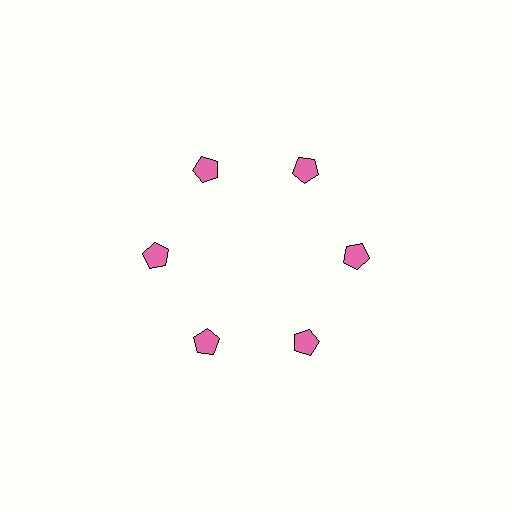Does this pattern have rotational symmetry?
Yes, this pattern has 6-fold rotational symmetry. It looks the same after rotating 60 degrees around the center.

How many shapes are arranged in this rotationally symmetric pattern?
There are 6 shapes, arranged in 6 groups of 1.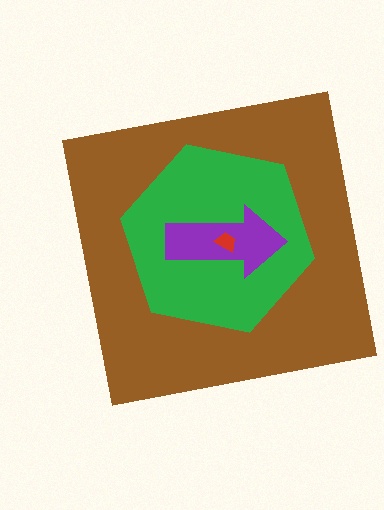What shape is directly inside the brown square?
The green hexagon.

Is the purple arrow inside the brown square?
Yes.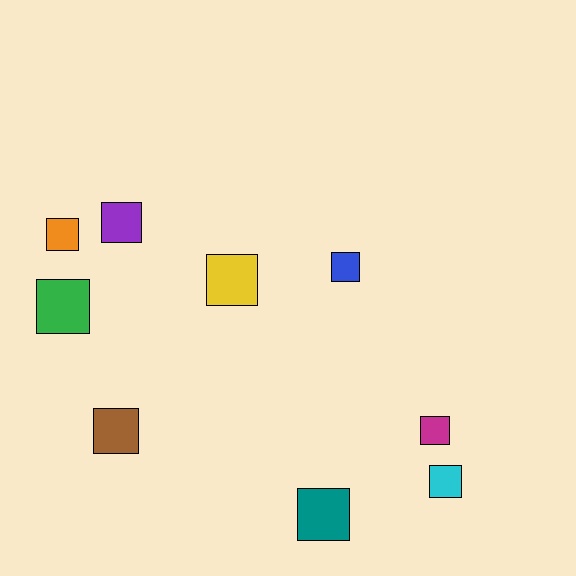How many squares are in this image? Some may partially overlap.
There are 9 squares.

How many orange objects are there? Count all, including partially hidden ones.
There is 1 orange object.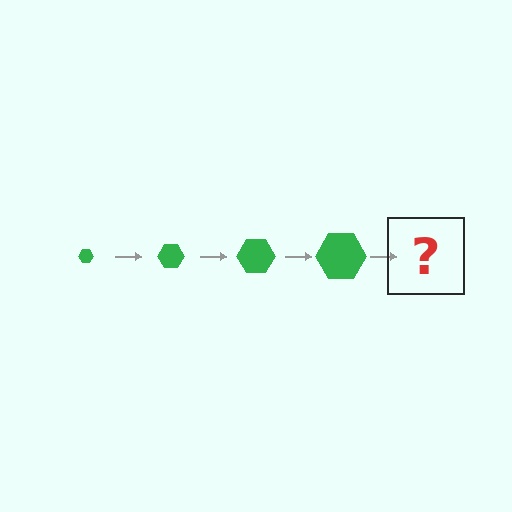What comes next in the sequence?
The next element should be a green hexagon, larger than the previous one.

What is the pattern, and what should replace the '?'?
The pattern is that the hexagon gets progressively larger each step. The '?' should be a green hexagon, larger than the previous one.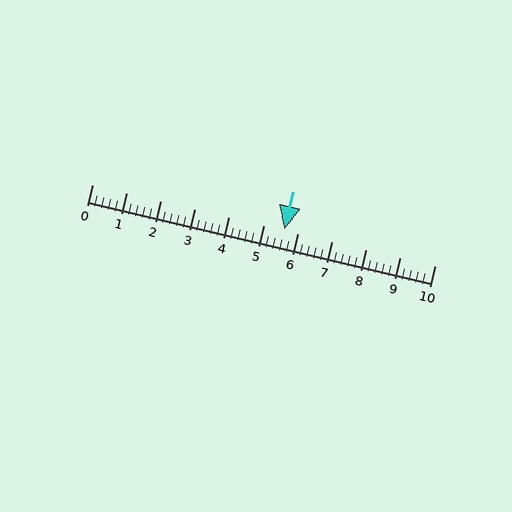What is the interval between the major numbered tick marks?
The major tick marks are spaced 1 units apart.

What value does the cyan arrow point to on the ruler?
The cyan arrow points to approximately 5.6.